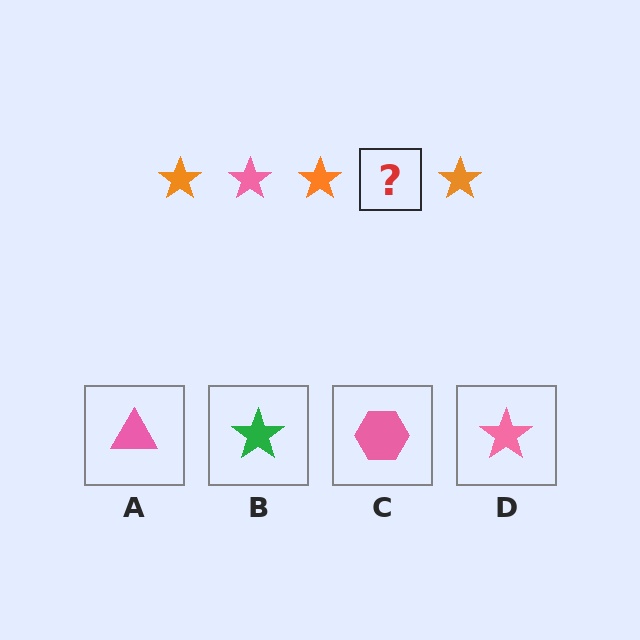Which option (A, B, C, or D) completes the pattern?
D.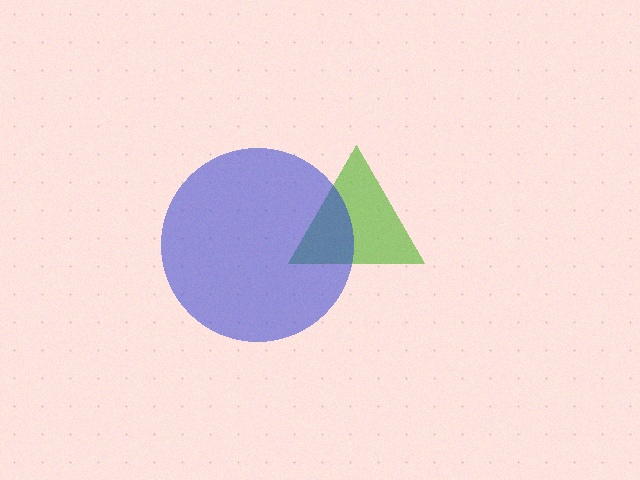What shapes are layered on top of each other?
The layered shapes are: a lime triangle, a blue circle.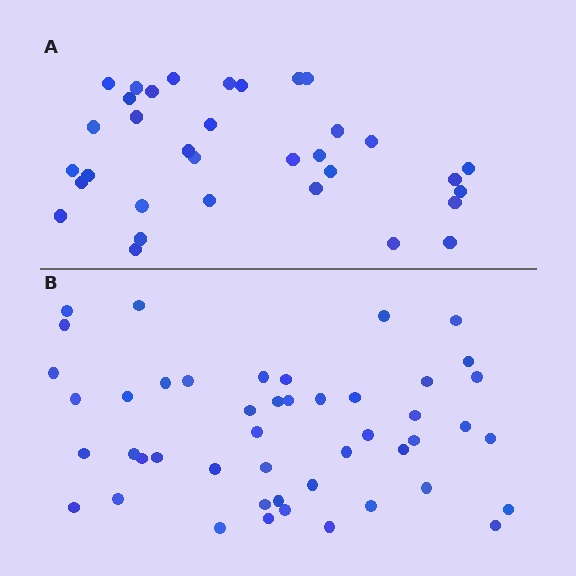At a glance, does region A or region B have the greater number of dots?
Region B (the bottom region) has more dots.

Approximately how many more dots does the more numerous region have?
Region B has approximately 15 more dots than region A.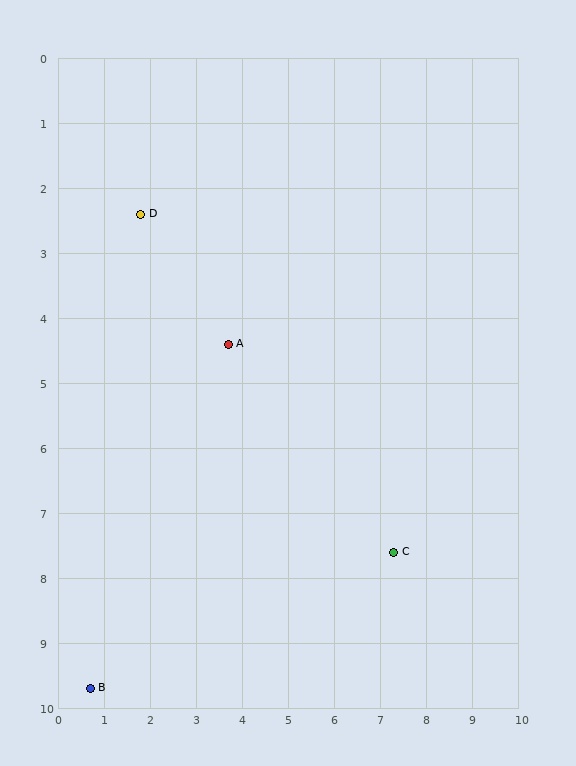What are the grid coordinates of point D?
Point D is at approximately (1.8, 2.4).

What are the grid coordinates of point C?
Point C is at approximately (7.3, 7.6).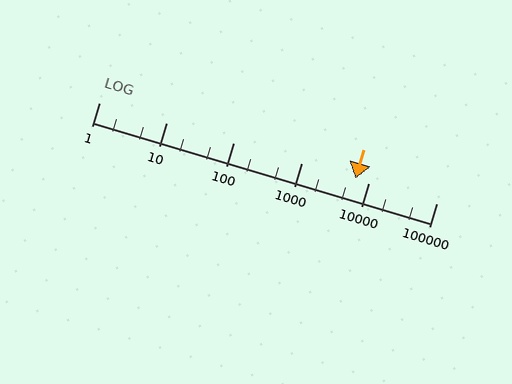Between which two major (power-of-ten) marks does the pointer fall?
The pointer is between 1000 and 10000.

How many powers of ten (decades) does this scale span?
The scale spans 5 decades, from 1 to 100000.